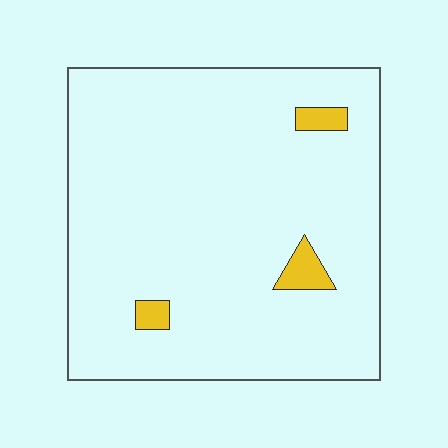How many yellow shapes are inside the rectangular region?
3.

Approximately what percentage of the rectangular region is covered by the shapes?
Approximately 5%.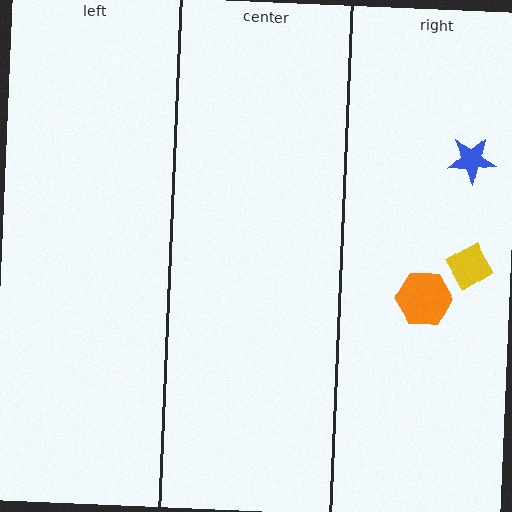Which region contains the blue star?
The right region.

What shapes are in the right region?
The orange hexagon, the yellow diamond, the blue star.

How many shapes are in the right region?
3.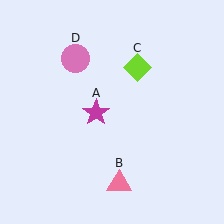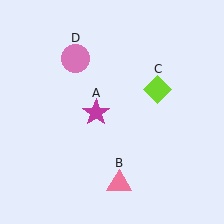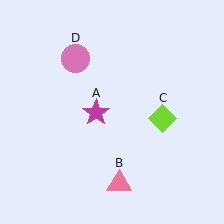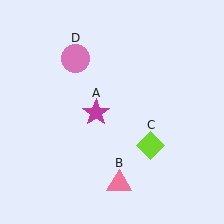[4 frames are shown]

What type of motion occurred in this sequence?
The lime diamond (object C) rotated clockwise around the center of the scene.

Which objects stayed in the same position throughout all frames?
Magenta star (object A) and pink triangle (object B) and pink circle (object D) remained stationary.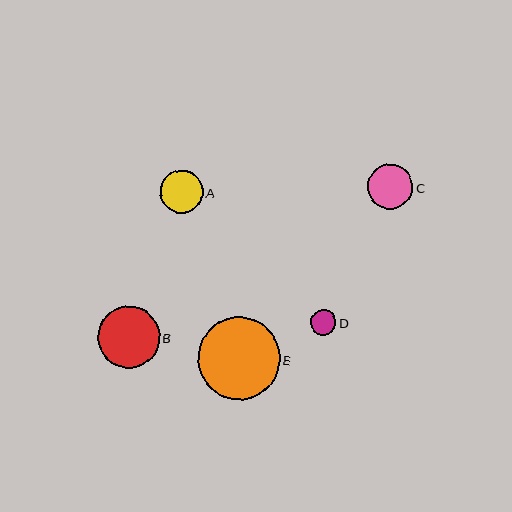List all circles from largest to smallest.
From largest to smallest: E, B, C, A, D.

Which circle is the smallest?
Circle D is the smallest with a size of approximately 26 pixels.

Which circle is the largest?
Circle E is the largest with a size of approximately 82 pixels.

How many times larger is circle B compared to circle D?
Circle B is approximately 2.4 times the size of circle D.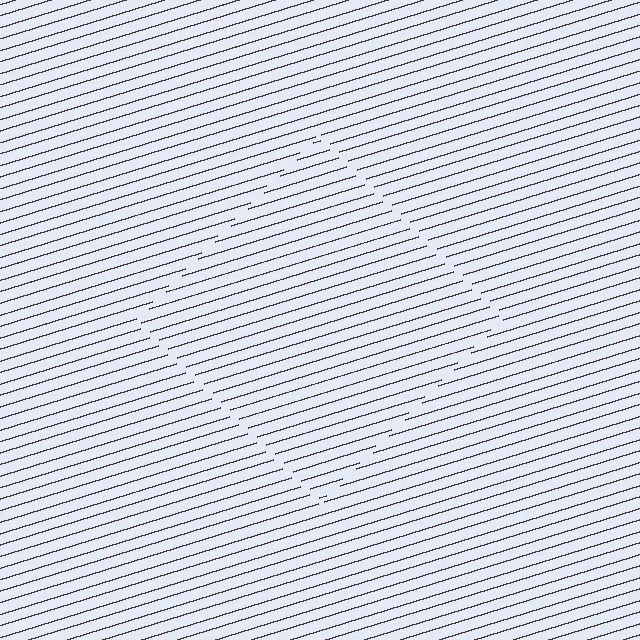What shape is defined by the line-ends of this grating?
An illusory square. The interior of the shape contains the same grating, shifted by half a period — the contour is defined by the phase discontinuity where line-ends from the inner and outer gratings abut.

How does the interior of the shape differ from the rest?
The interior of the shape contains the same grating, shifted by half a period — the contour is defined by the phase discontinuity where line-ends from the inner and outer gratings abut.